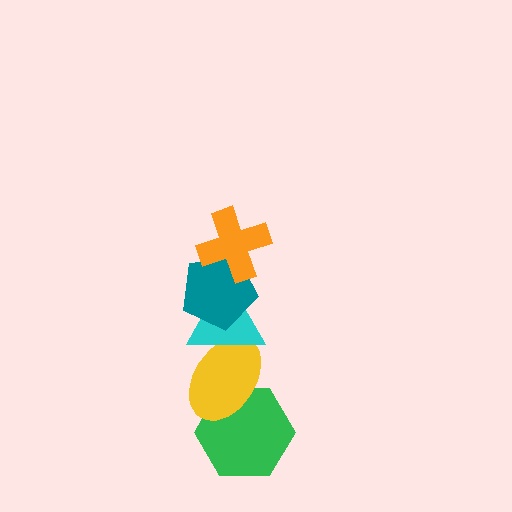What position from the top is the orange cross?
The orange cross is 1st from the top.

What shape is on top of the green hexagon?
The yellow ellipse is on top of the green hexagon.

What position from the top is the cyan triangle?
The cyan triangle is 3rd from the top.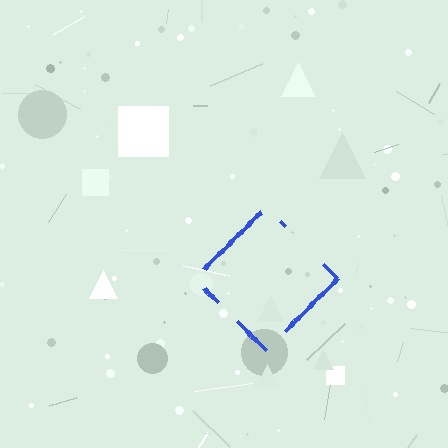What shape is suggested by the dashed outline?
The dashed outline suggests a diamond.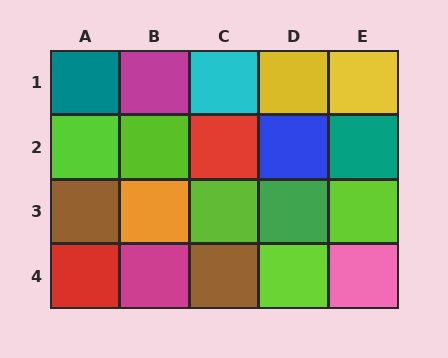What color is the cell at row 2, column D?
Blue.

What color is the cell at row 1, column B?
Magenta.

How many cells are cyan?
1 cell is cyan.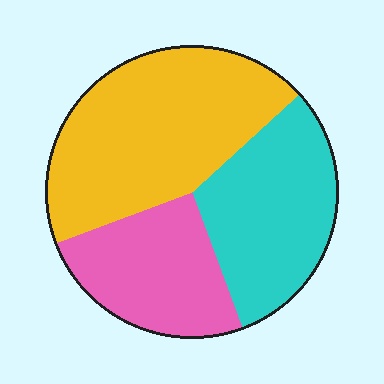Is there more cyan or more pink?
Cyan.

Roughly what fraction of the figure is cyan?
Cyan covers roughly 30% of the figure.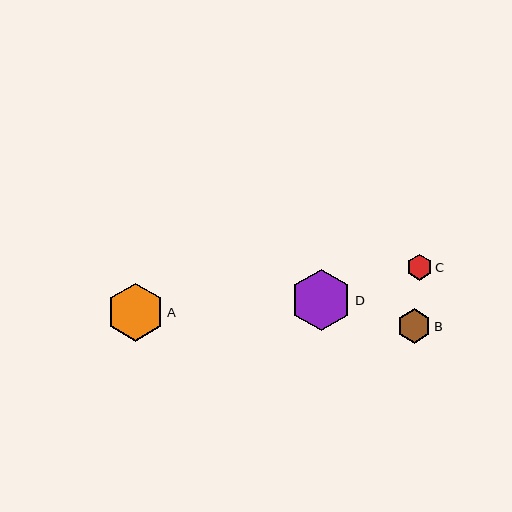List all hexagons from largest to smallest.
From largest to smallest: D, A, B, C.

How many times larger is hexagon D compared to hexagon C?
Hexagon D is approximately 2.3 times the size of hexagon C.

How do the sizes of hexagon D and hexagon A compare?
Hexagon D and hexagon A are approximately the same size.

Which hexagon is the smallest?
Hexagon C is the smallest with a size of approximately 26 pixels.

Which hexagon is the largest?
Hexagon D is the largest with a size of approximately 61 pixels.